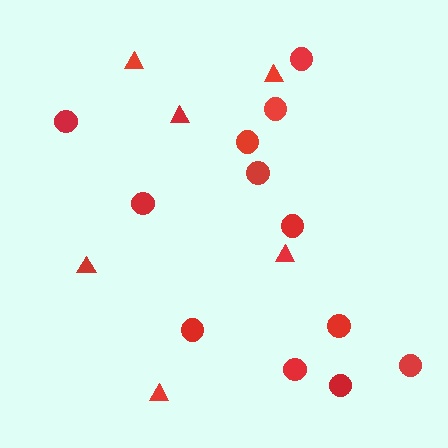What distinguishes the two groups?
There are 2 groups: one group of circles (12) and one group of triangles (6).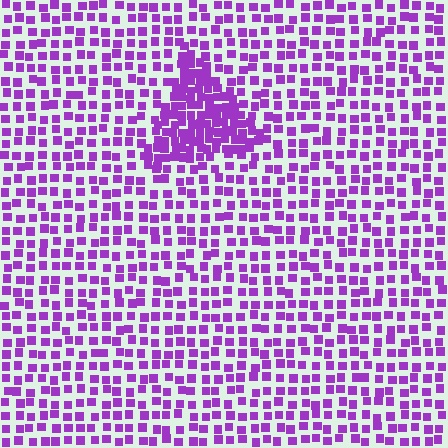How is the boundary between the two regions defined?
The boundary is defined by a change in element density (approximately 2.1x ratio). All elements are the same color, size, and shape.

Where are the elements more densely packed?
The elements are more densely packed inside the triangle boundary.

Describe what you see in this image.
The image contains small purple elements arranged at two different densities. A triangle-shaped region is visible where the elements are more densely packed than the surrounding area.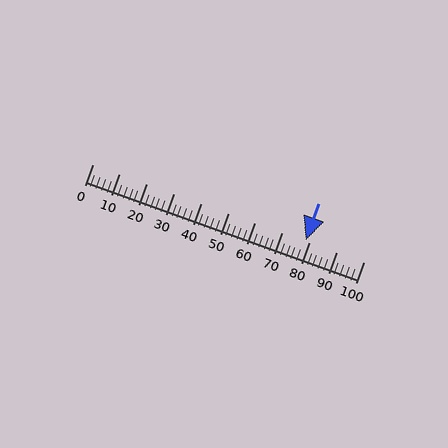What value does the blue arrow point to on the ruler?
The blue arrow points to approximately 79.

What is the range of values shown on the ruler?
The ruler shows values from 0 to 100.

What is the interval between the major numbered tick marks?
The major tick marks are spaced 10 units apart.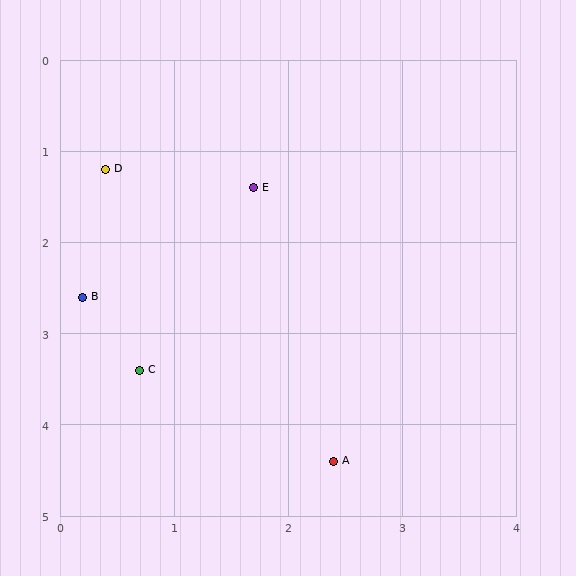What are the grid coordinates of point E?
Point E is at approximately (1.7, 1.4).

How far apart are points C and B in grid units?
Points C and B are about 0.9 grid units apart.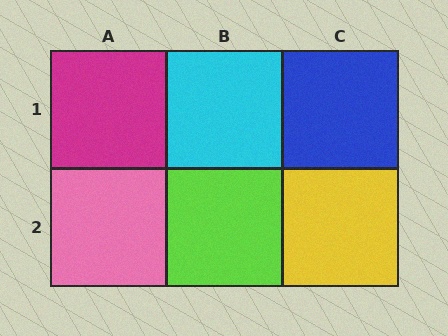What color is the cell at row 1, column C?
Blue.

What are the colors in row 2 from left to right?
Pink, lime, yellow.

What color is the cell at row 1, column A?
Magenta.